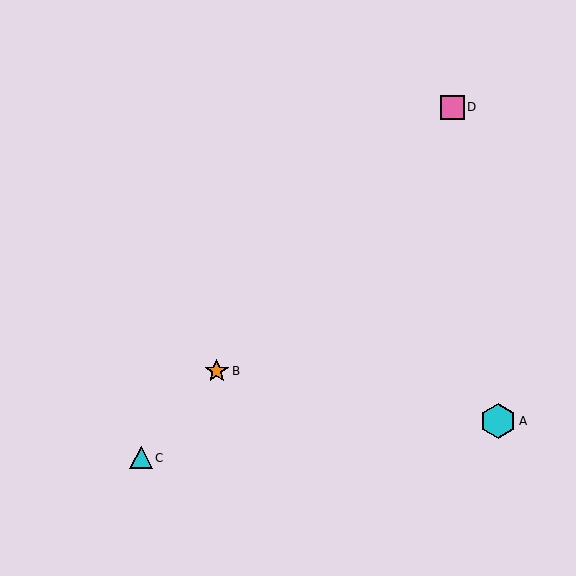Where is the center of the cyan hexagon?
The center of the cyan hexagon is at (498, 421).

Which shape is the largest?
The cyan hexagon (labeled A) is the largest.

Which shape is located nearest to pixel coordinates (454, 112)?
The pink square (labeled D) at (453, 107) is nearest to that location.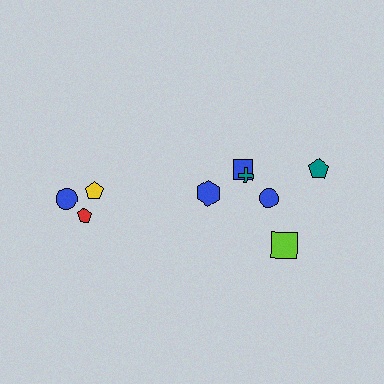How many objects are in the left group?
There are 3 objects.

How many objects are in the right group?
There are 6 objects.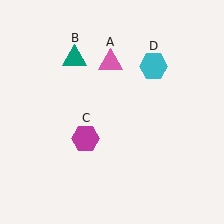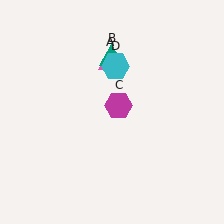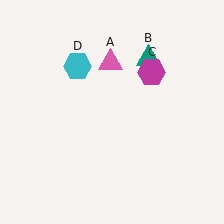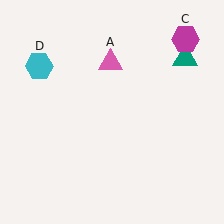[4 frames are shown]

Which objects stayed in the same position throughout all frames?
Pink triangle (object A) remained stationary.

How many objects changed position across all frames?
3 objects changed position: teal triangle (object B), magenta hexagon (object C), cyan hexagon (object D).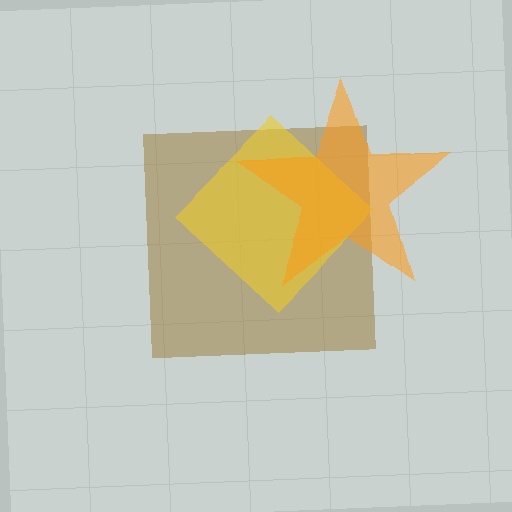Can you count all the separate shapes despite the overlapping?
Yes, there are 3 separate shapes.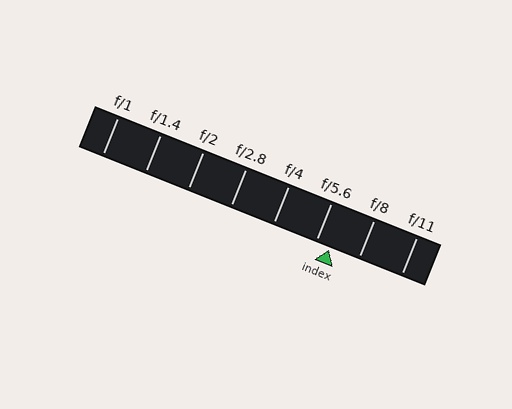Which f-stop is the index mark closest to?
The index mark is closest to f/5.6.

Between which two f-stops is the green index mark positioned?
The index mark is between f/5.6 and f/8.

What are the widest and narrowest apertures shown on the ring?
The widest aperture shown is f/1 and the narrowest is f/11.